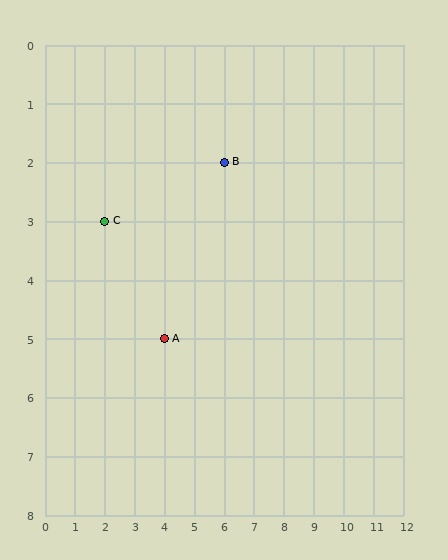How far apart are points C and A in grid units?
Points C and A are 2 columns and 2 rows apart (about 2.8 grid units diagonally).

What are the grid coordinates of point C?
Point C is at grid coordinates (2, 3).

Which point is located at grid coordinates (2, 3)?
Point C is at (2, 3).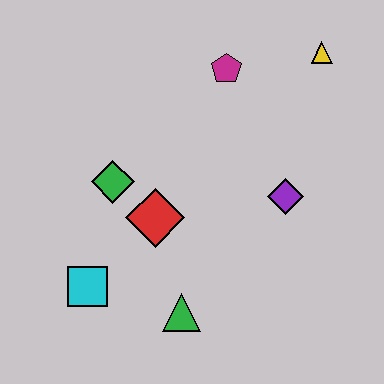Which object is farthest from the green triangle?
The yellow triangle is farthest from the green triangle.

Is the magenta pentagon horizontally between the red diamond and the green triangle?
No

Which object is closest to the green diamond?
The red diamond is closest to the green diamond.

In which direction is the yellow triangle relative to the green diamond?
The yellow triangle is to the right of the green diamond.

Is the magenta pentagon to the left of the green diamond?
No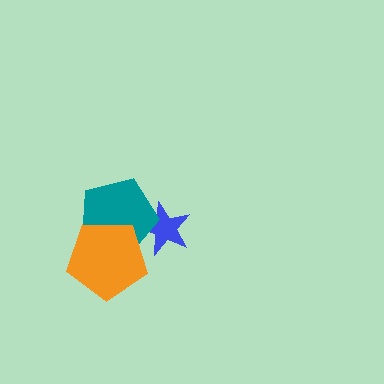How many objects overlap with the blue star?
1 object overlaps with the blue star.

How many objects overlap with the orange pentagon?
1 object overlaps with the orange pentagon.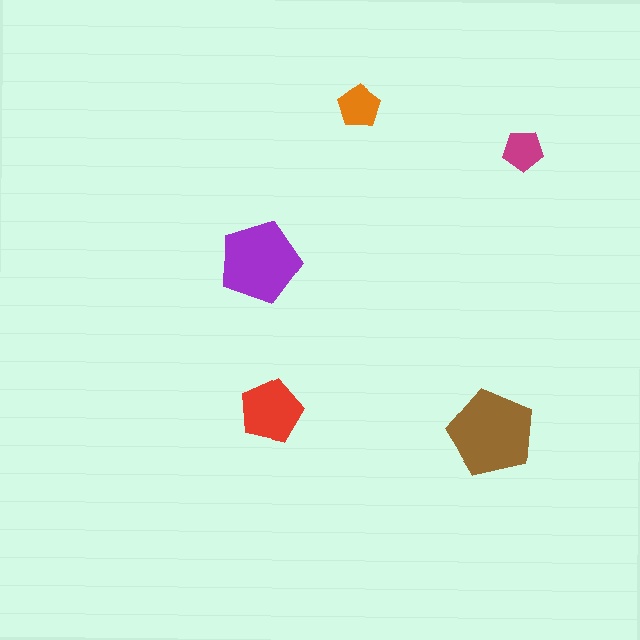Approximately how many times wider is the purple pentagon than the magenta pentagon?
About 2 times wider.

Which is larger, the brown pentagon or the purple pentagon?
The brown one.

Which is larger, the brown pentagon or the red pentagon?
The brown one.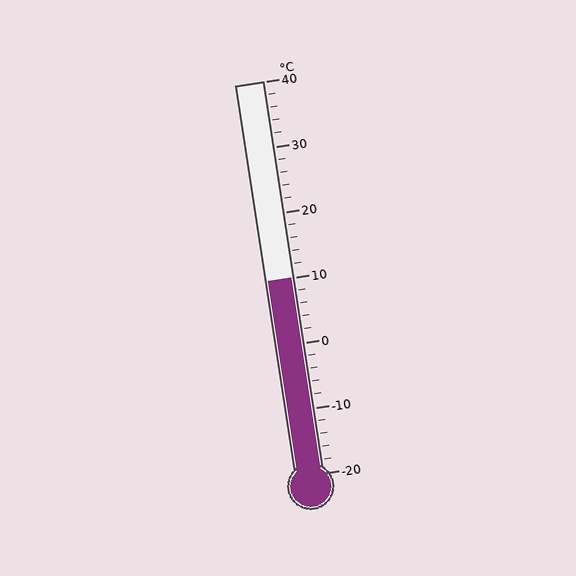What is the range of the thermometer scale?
The thermometer scale ranges from -20°C to 40°C.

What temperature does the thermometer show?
The thermometer shows approximately 10°C.